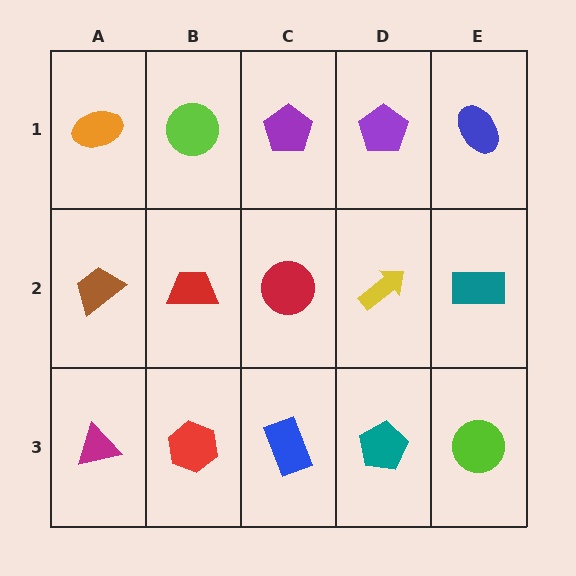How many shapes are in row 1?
5 shapes.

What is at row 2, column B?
A red trapezoid.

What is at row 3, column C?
A blue rectangle.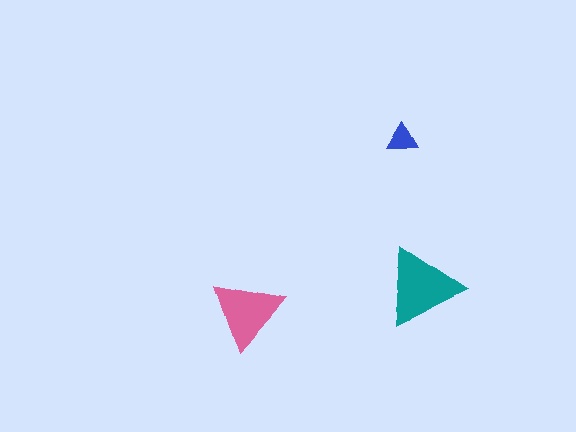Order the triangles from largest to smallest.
the teal one, the pink one, the blue one.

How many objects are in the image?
There are 3 objects in the image.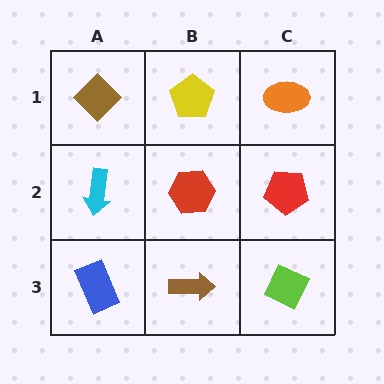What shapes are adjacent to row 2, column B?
A yellow pentagon (row 1, column B), a brown arrow (row 3, column B), a cyan arrow (row 2, column A), a red pentagon (row 2, column C).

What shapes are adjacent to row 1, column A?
A cyan arrow (row 2, column A), a yellow pentagon (row 1, column B).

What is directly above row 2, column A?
A brown diamond.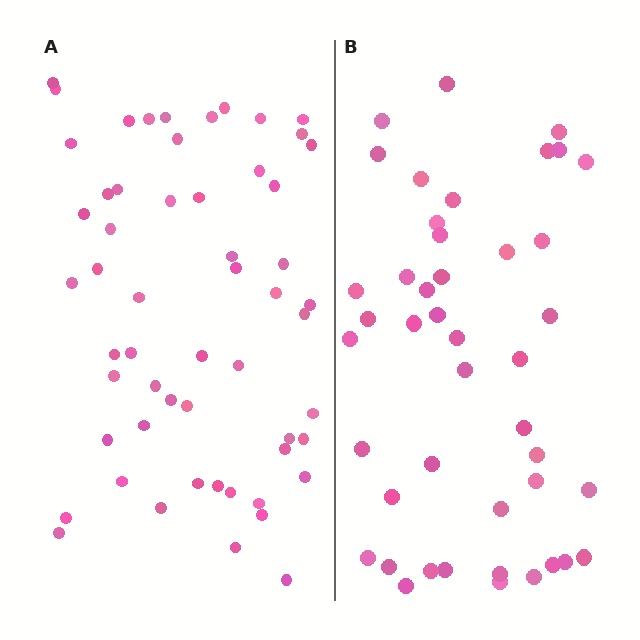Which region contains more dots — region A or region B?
Region A (the left region) has more dots.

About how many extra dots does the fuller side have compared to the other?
Region A has roughly 12 or so more dots than region B.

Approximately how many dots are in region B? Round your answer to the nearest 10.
About 40 dots. (The exact count is 44, which rounds to 40.)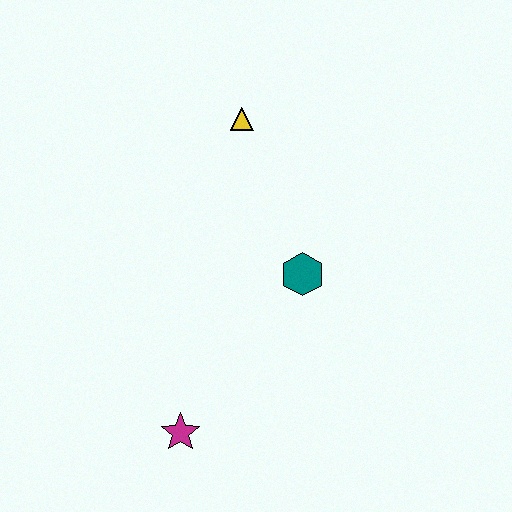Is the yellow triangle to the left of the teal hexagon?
Yes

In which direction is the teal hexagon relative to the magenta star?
The teal hexagon is above the magenta star.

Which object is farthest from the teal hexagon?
The magenta star is farthest from the teal hexagon.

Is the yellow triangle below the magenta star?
No